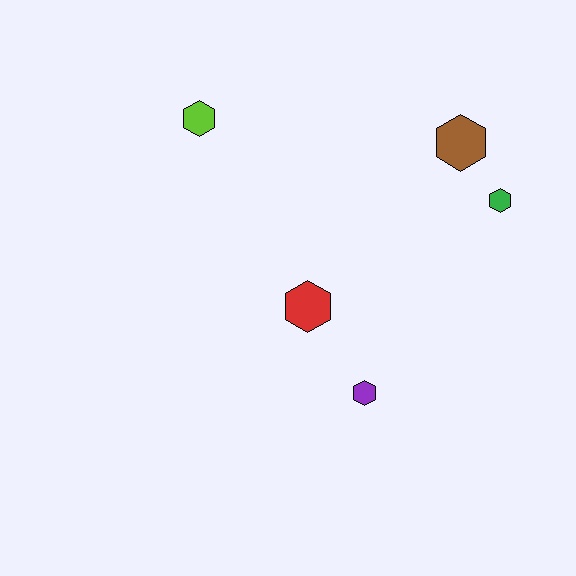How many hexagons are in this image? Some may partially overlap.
There are 5 hexagons.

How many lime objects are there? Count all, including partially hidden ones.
There is 1 lime object.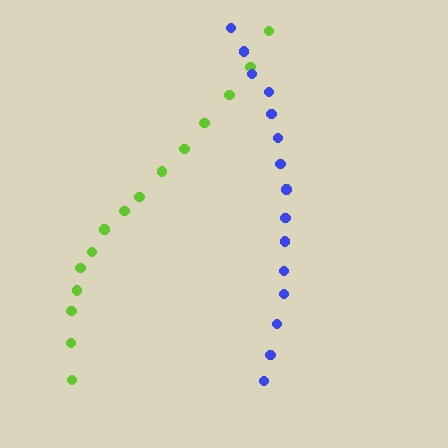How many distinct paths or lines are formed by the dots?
There are 2 distinct paths.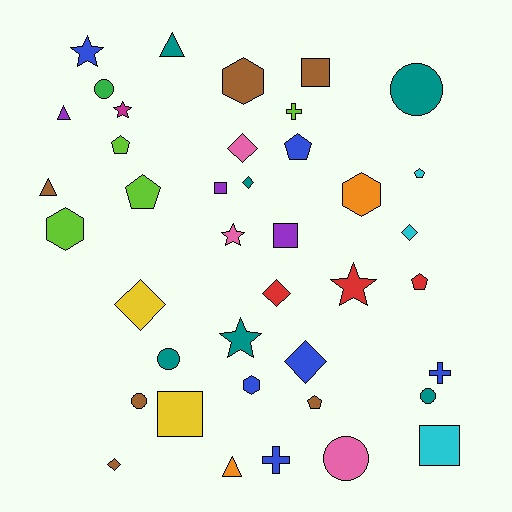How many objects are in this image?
There are 40 objects.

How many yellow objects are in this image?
There are 2 yellow objects.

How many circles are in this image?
There are 6 circles.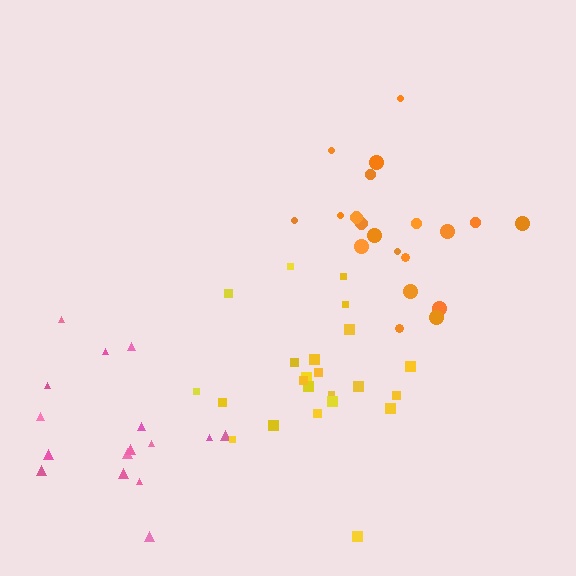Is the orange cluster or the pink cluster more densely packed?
Orange.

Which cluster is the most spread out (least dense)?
Pink.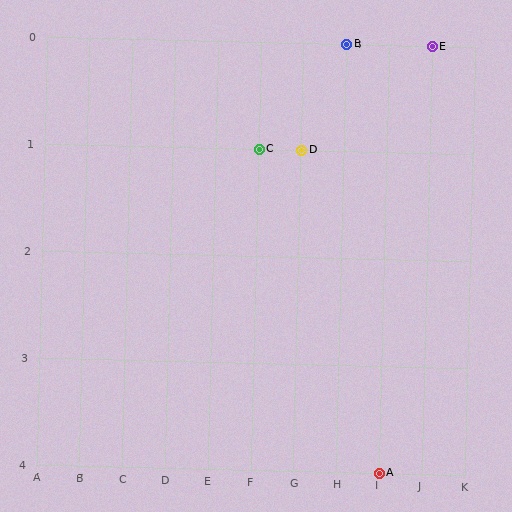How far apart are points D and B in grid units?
Points D and B are 1 column and 1 row apart (about 1.4 grid units diagonally).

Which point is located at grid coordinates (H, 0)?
Point B is at (H, 0).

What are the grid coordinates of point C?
Point C is at grid coordinates (F, 1).